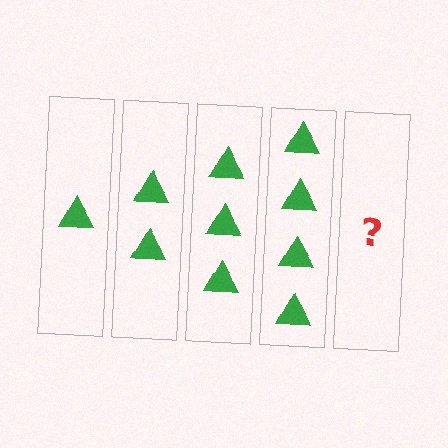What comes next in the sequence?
The next element should be 5 triangles.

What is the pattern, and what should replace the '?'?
The pattern is that each step adds one more triangle. The '?' should be 5 triangles.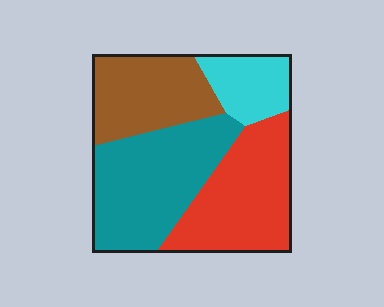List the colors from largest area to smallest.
From largest to smallest: teal, red, brown, cyan.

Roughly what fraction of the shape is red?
Red takes up about one third (1/3) of the shape.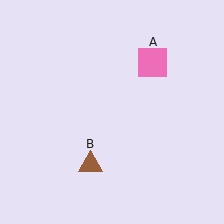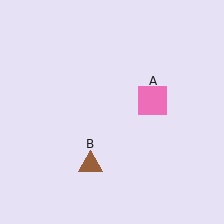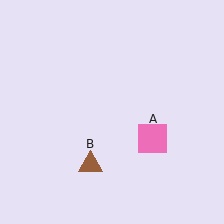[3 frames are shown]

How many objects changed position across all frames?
1 object changed position: pink square (object A).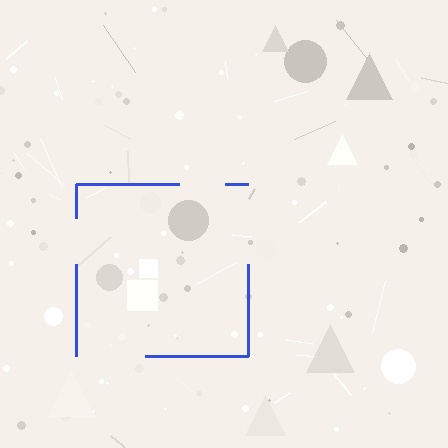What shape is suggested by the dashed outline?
The dashed outline suggests a square.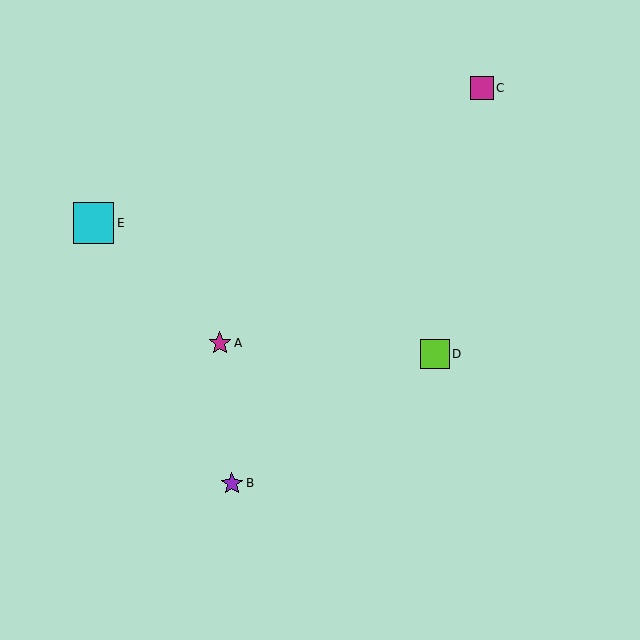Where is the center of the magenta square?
The center of the magenta square is at (482, 88).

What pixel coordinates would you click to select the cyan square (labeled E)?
Click at (93, 223) to select the cyan square E.